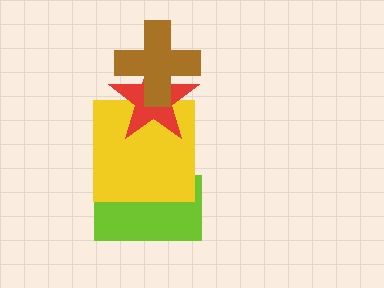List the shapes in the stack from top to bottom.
From top to bottom: the brown cross, the red star, the yellow square, the lime rectangle.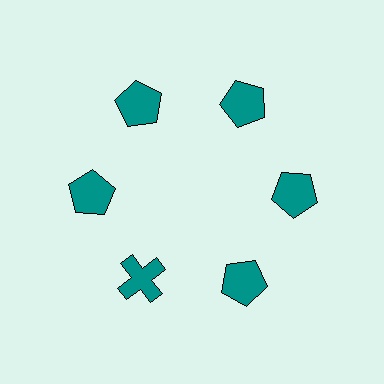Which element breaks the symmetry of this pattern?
The teal cross at roughly the 7 o'clock position breaks the symmetry. All other shapes are teal pentagons.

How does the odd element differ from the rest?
It has a different shape: cross instead of pentagon.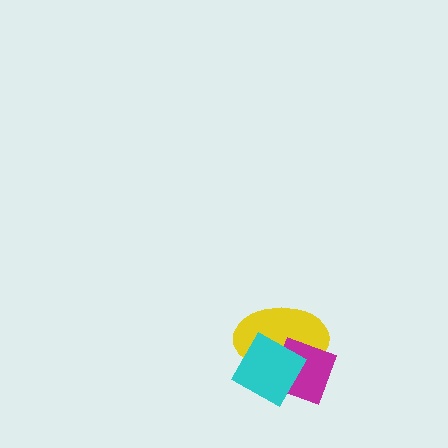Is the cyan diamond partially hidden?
No, no other shape covers it.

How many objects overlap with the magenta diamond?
2 objects overlap with the magenta diamond.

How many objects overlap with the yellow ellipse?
2 objects overlap with the yellow ellipse.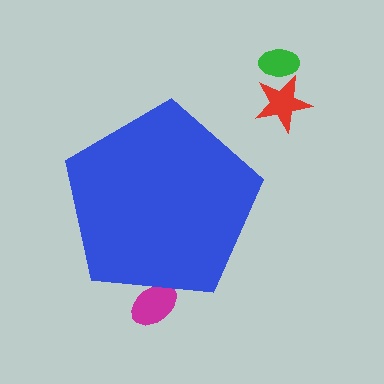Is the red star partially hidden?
No, the red star is fully visible.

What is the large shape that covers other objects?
A blue pentagon.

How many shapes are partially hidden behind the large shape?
1 shape is partially hidden.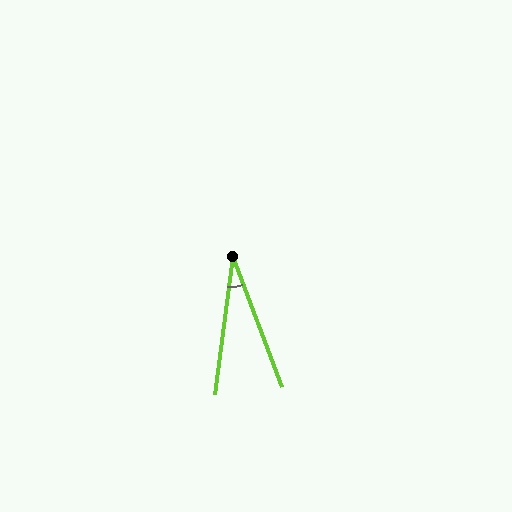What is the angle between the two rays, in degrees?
Approximately 28 degrees.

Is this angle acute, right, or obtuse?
It is acute.